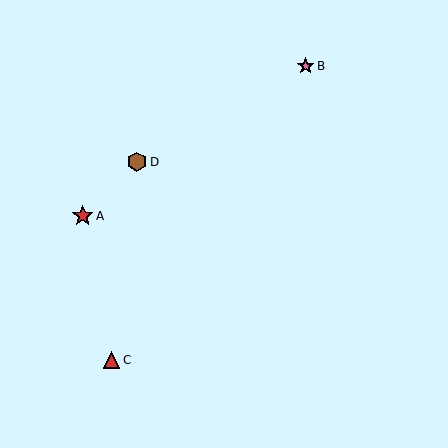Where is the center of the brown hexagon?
The center of the brown hexagon is at (137, 162).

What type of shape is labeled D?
Shape D is a brown hexagon.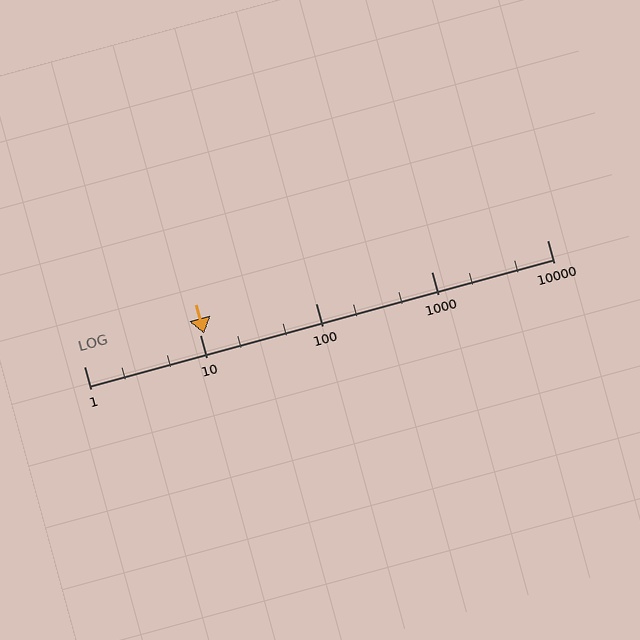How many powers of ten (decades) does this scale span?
The scale spans 4 decades, from 1 to 10000.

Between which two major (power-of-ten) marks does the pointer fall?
The pointer is between 10 and 100.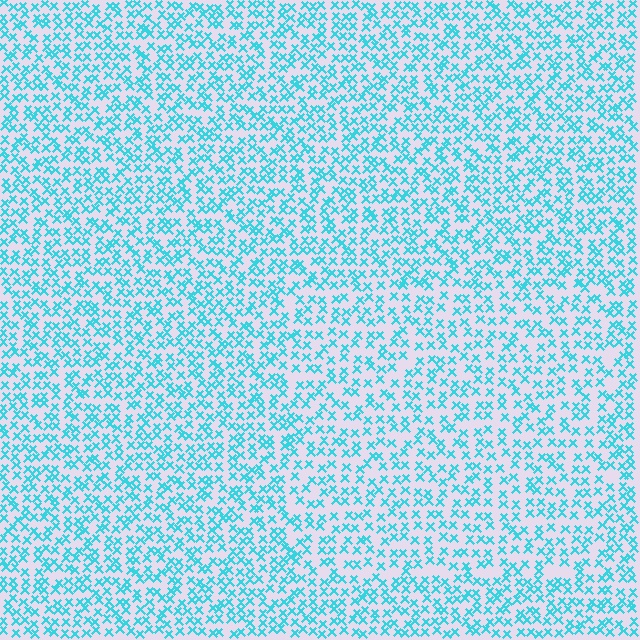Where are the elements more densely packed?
The elements are more densely packed outside the rectangle boundary.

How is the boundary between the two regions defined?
The boundary is defined by a change in element density (approximately 1.4x ratio). All elements are the same color, size, and shape.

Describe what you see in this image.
The image contains small cyan elements arranged at two different densities. A rectangle-shaped region is visible where the elements are less densely packed than the surrounding area.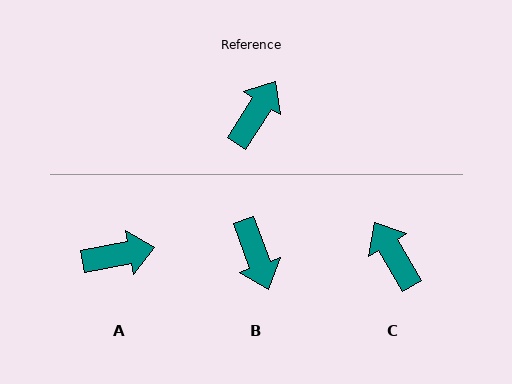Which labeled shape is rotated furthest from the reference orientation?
B, about 128 degrees away.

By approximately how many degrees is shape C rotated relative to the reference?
Approximately 63 degrees counter-clockwise.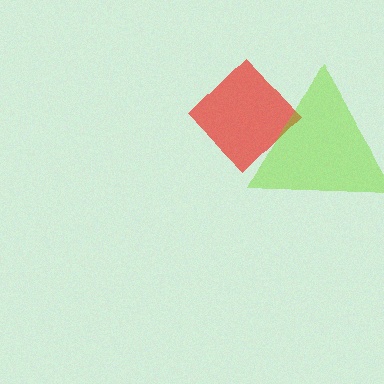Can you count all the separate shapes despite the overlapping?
Yes, there are 2 separate shapes.